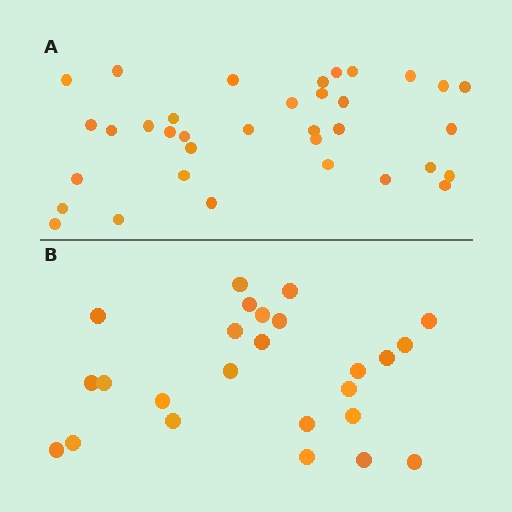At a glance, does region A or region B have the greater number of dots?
Region A (the top region) has more dots.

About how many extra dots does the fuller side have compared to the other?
Region A has roughly 10 or so more dots than region B.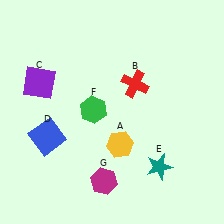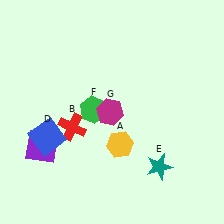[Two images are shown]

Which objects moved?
The objects that moved are: the red cross (B), the purple square (C), the magenta hexagon (G).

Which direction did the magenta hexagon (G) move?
The magenta hexagon (G) moved up.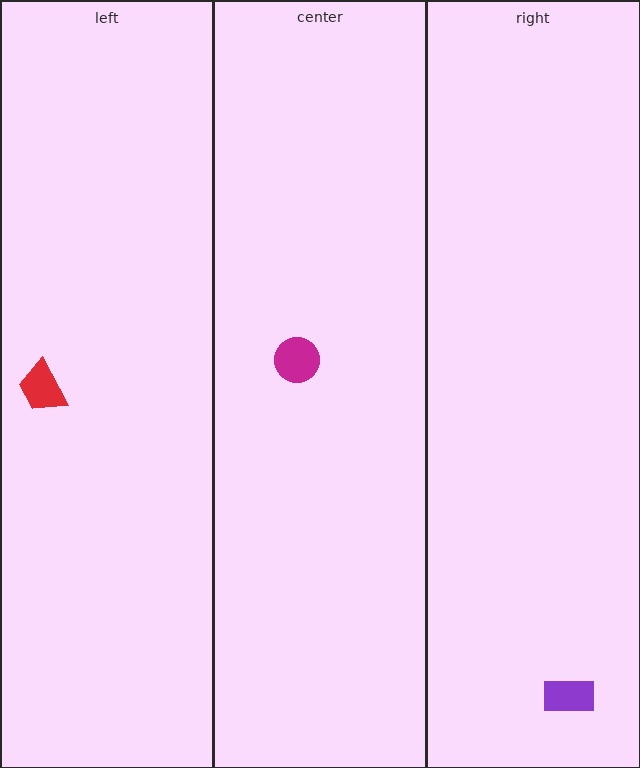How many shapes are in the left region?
1.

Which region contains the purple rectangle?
The right region.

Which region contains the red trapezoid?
The left region.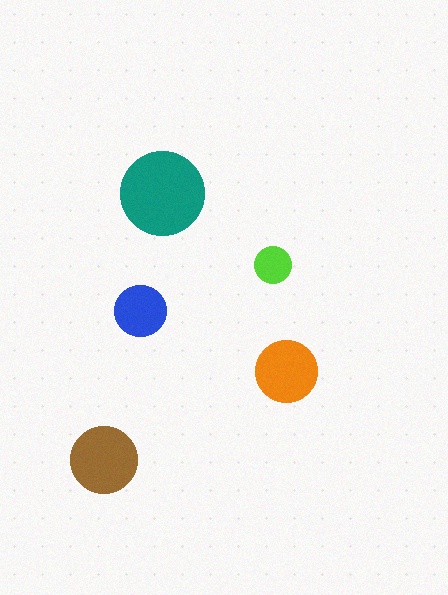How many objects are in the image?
There are 5 objects in the image.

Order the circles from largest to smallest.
the teal one, the brown one, the orange one, the blue one, the lime one.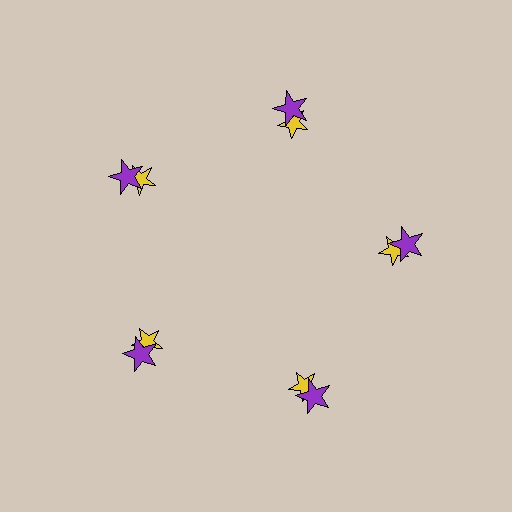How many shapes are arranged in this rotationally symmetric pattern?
There are 10 shapes, arranged in 5 groups of 2.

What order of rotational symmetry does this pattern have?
This pattern has 5-fold rotational symmetry.